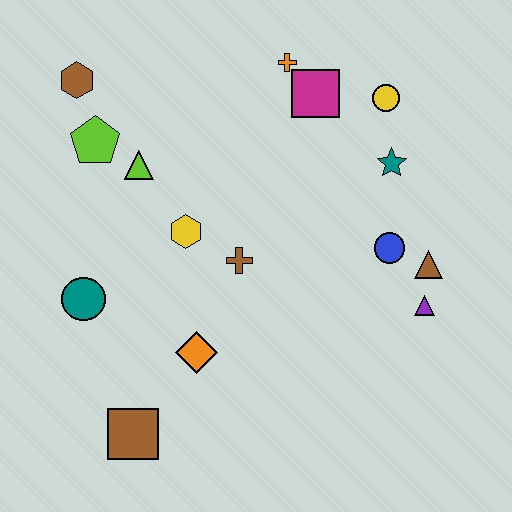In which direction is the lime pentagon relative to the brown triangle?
The lime pentagon is to the left of the brown triangle.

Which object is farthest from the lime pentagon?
The purple triangle is farthest from the lime pentagon.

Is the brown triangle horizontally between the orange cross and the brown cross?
No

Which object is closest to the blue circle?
The brown triangle is closest to the blue circle.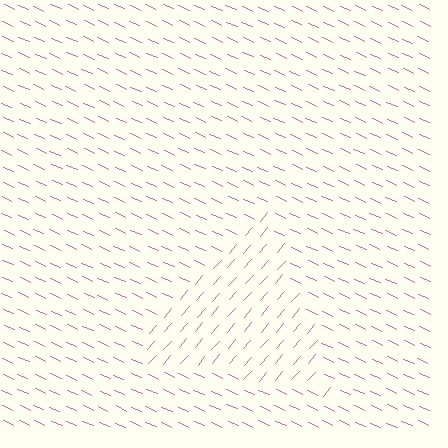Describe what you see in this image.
The image is filled with small pink line segments. A triangle region in the image has lines oriented differently from the surrounding lines, creating a visible texture boundary.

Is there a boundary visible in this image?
Yes, there is a texture boundary formed by a change in line orientation.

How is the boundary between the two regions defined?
The boundary is defined purely by a change in line orientation (approximately 73 degrees difference). All lines are the same color and thickness.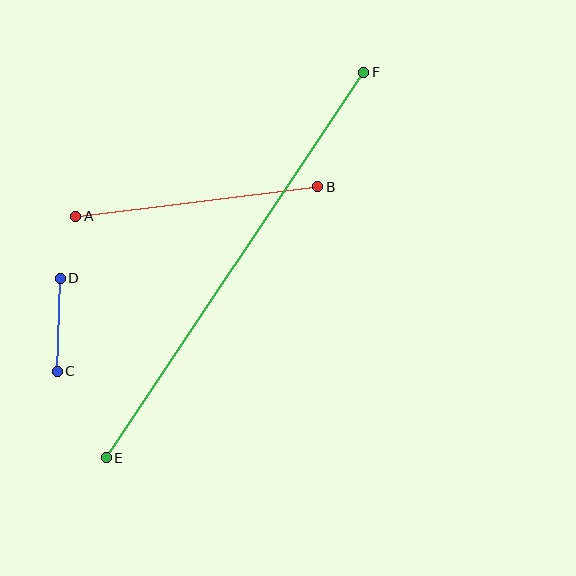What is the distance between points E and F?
The distance is approximately 464 pixels.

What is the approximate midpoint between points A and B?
The midpoint is at approximately (197, 202) pixels.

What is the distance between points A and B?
The distance is approximately 244 pixels.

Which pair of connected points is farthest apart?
Points E and F are farthest apart.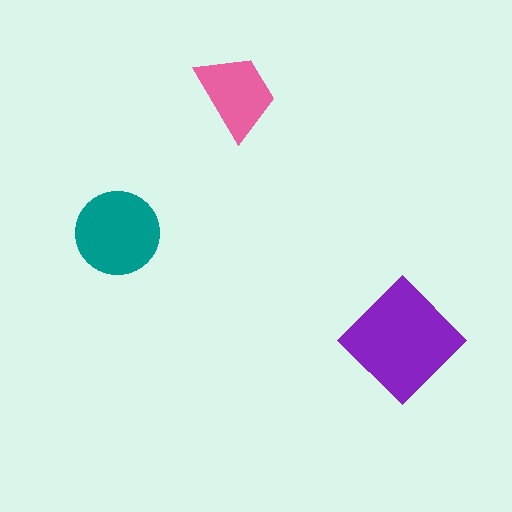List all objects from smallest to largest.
The pink trapezoid, the teal circle, the purple diamond.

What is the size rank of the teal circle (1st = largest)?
2nd.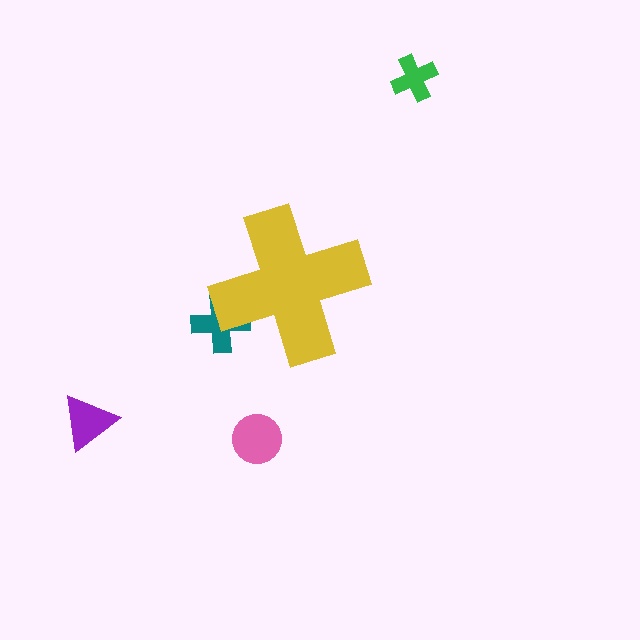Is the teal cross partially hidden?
Yes, the teal cross is partially hidden behind the yellow cross.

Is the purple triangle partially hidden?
No, the purple triangle is fully visible.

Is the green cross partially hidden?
No, the green cross is fully visible.